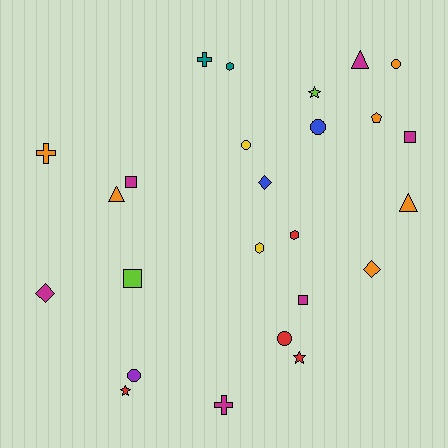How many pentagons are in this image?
There is 1 pentagon.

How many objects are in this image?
There are 25 objects.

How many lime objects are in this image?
There are 2 lime objects.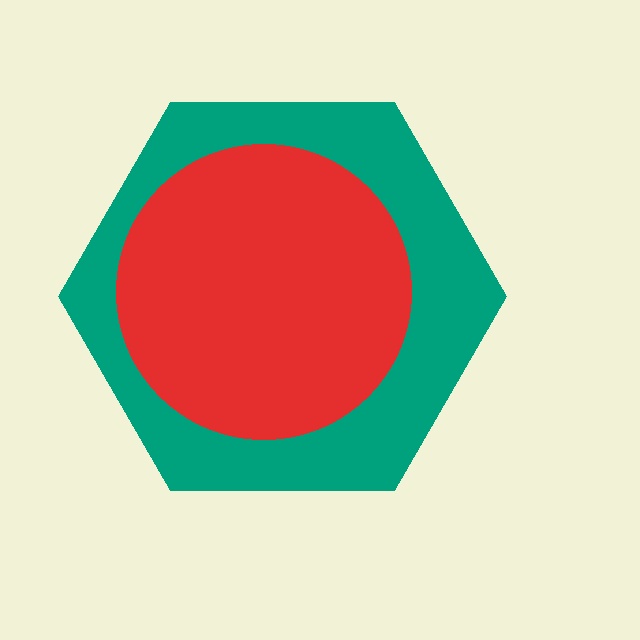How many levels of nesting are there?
2.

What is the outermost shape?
The teal hexagon.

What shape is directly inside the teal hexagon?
The red circle.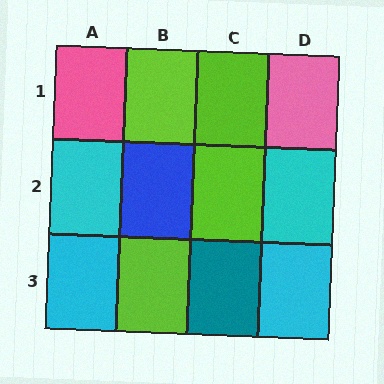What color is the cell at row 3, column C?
Teal.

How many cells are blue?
1 cell is blue.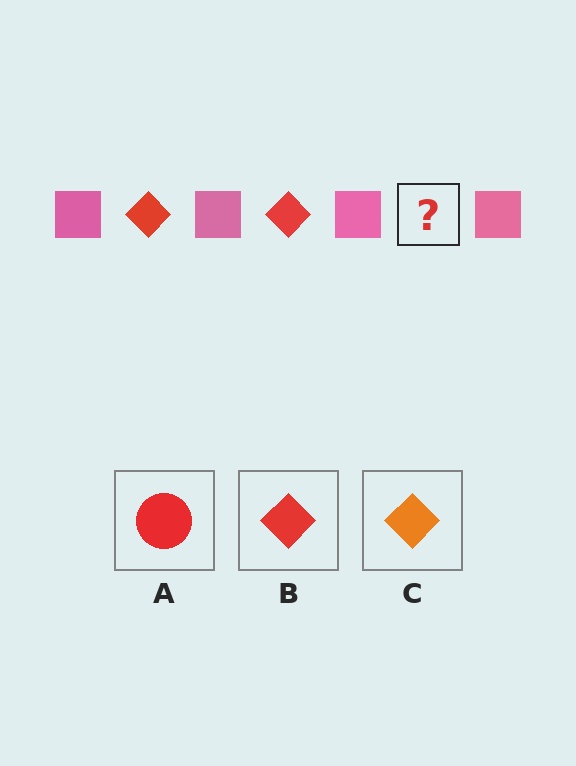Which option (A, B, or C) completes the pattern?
B.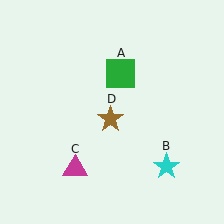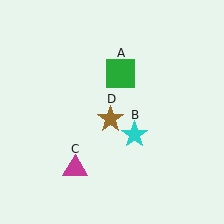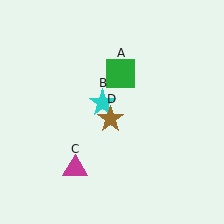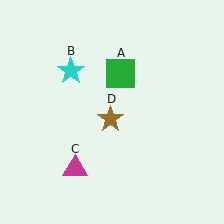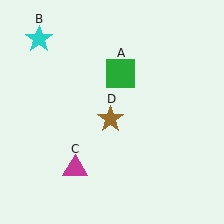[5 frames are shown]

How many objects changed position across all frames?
1 object changed position: cyan star (object B).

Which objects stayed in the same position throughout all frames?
Green square (object A) and magenta triangle (object C) and brown star (object D) remained stationary.